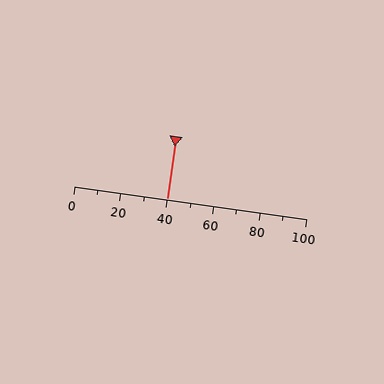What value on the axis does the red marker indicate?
The marker indicates approximately 40.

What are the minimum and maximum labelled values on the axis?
The axis runs from 0 to 100.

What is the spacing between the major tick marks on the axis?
The major ticks are spaced 20 apart.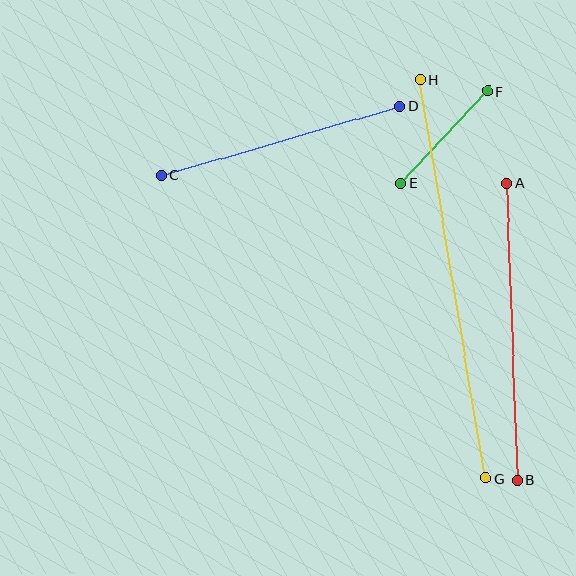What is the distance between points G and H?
The distance is approximately 404 pixels.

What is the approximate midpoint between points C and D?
The midpoint is at approximately (281, 141) pixels.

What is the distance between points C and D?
The distance is approximately 249 pixels.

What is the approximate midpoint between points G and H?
The midpoint is at approximately (452, 279) pixels.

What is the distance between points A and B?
The distance is approximately 297 pixels.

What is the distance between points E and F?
The distance is approximately 127 pixels.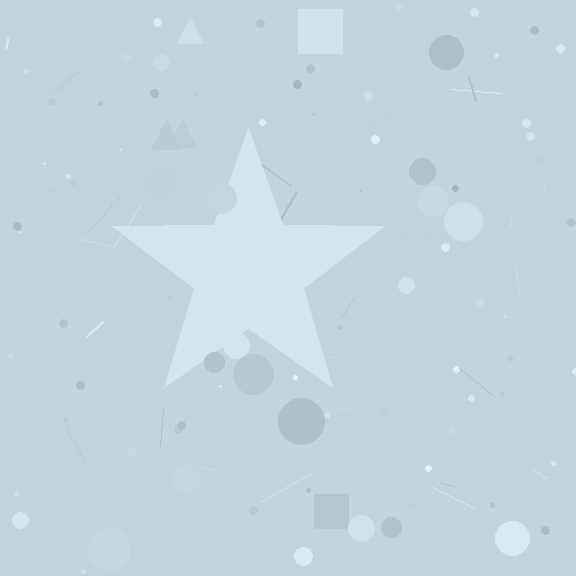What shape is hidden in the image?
A star is hidden in the image.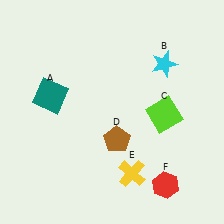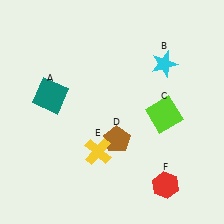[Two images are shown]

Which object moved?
The yellow cross (E) moved left.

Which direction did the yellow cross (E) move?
The yellow cross (E) moved left.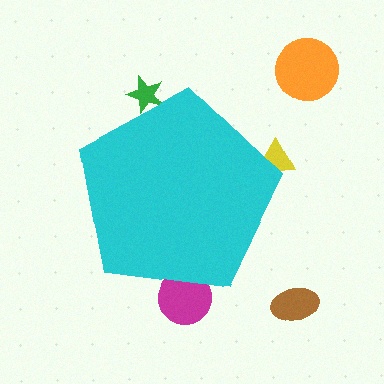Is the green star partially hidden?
Yes, the green star is partially hidden behind the cyan pentagon.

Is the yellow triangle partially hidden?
Yes, the yellow triangle is partially hidden behind the cyan pentagon.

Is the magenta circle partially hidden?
Yes, the magenta circle is partially hidden behind the cyan pentagon.